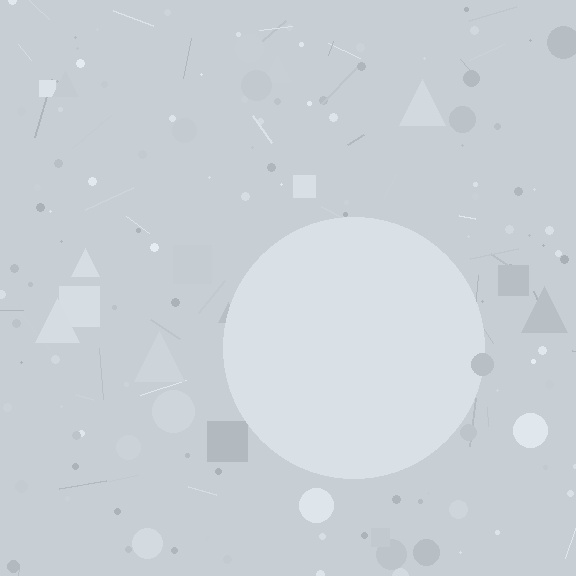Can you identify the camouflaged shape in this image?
The camouflaged shape is a circle.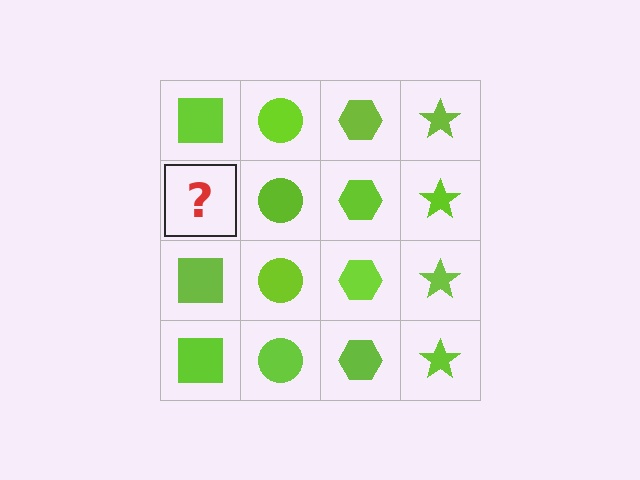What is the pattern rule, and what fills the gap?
The rule is that each column has a consistent shape. The gap should be filled with a lime square.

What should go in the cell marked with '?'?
The missing cell should contain a lime square.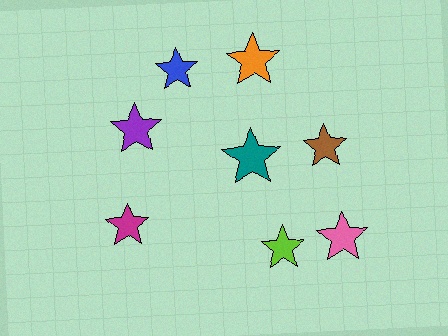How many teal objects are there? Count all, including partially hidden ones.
There is 1 teal object.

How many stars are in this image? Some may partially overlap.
There are 8 stars.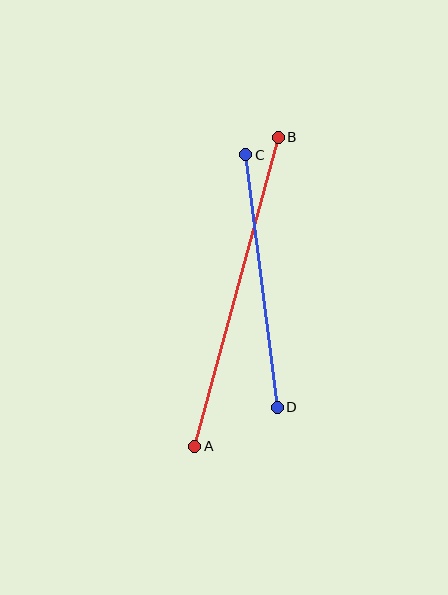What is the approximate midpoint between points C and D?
The midpoint is at approximately (261, 281) pixels.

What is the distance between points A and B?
The distance is approximately 320 pixels.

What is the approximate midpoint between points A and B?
The midpoint is at approximately (236, 292) pixels.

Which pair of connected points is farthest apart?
Points A and B are farthest apart.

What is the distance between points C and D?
The distance is approximately 254 pixels.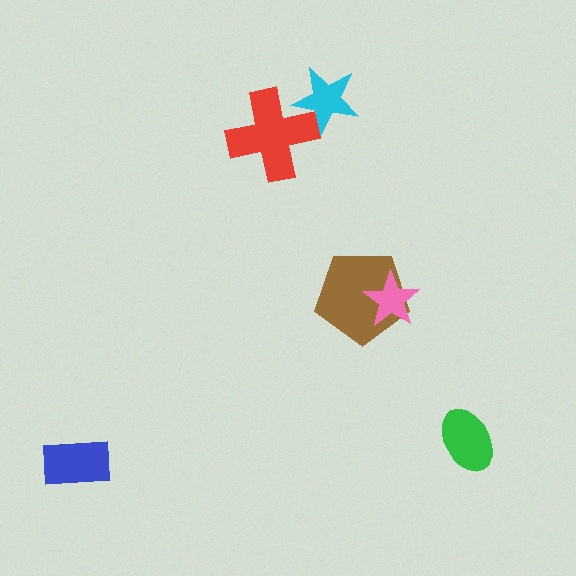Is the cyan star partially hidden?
Yes, it is partially covered by another shape.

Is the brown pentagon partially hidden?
Yes, it is partially covered by another shape.